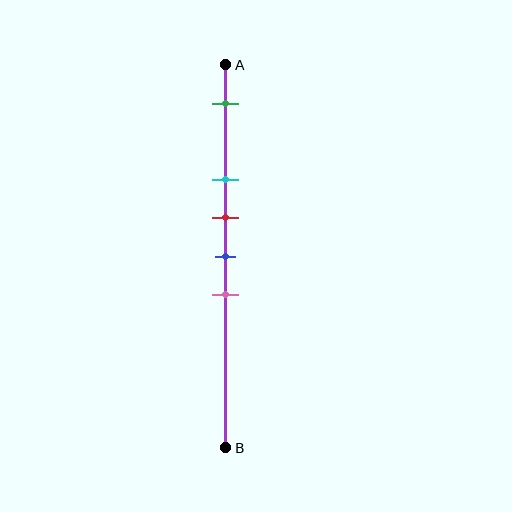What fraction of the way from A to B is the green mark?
The green mark is approximately 10% (0.1) of the way from A to B.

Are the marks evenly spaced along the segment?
No, the marks are not evenly spaced.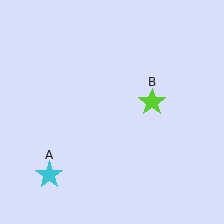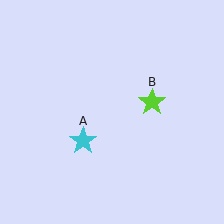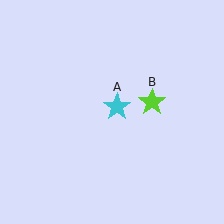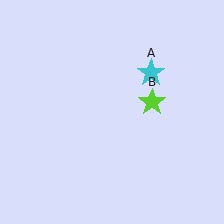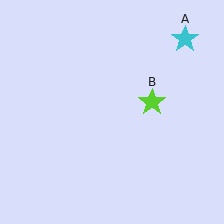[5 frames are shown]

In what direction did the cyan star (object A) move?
The cyan star (object A) moved up and to the right.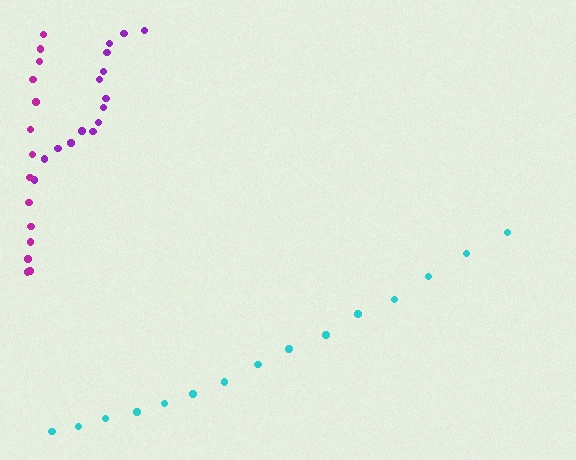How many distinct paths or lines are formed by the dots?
There are 3 distinct paths.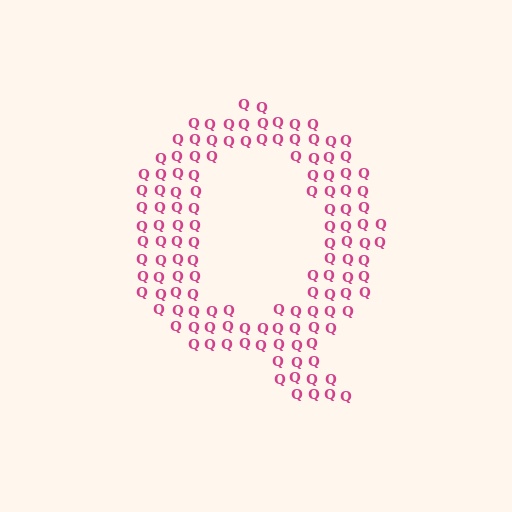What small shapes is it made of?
It is made of small letter Q's.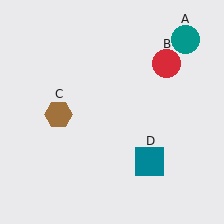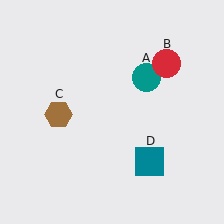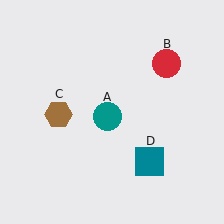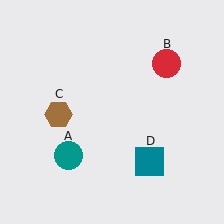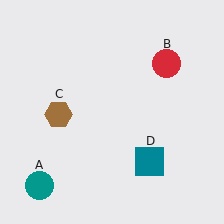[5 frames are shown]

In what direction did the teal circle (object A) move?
The teal circle (object A) moved down and to the left.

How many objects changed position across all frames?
1 object changed position: teal circle (object A).